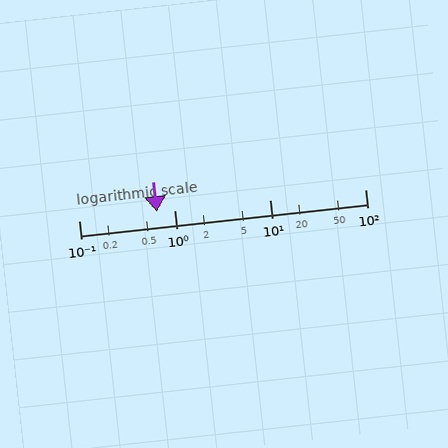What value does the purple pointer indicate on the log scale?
The pointer indicates approximately 0.65.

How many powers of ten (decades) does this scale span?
The scale spans 3 decades, from 0.1 to 100.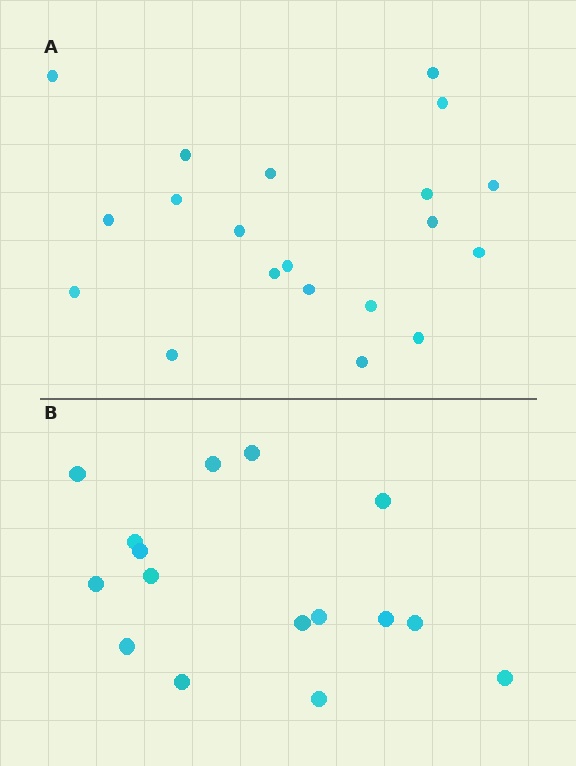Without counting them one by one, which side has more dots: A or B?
Region A (the top region) has more dots.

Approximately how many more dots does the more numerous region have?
Region A has about 4 more dots than region B.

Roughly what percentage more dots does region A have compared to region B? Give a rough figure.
About 25% more.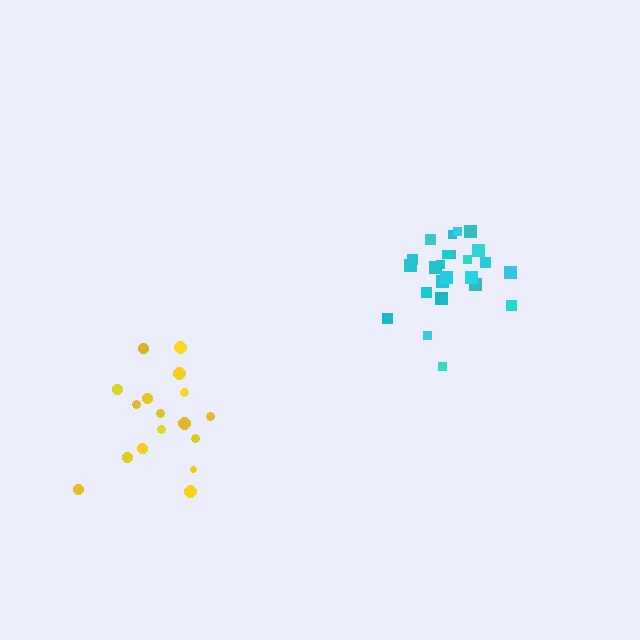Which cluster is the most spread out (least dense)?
Yellow.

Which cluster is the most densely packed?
Cyan.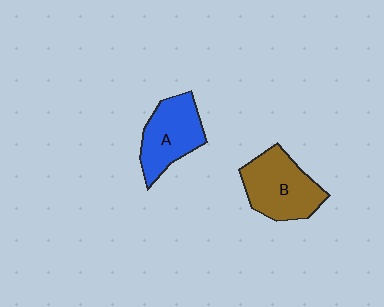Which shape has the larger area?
Shape B (brown).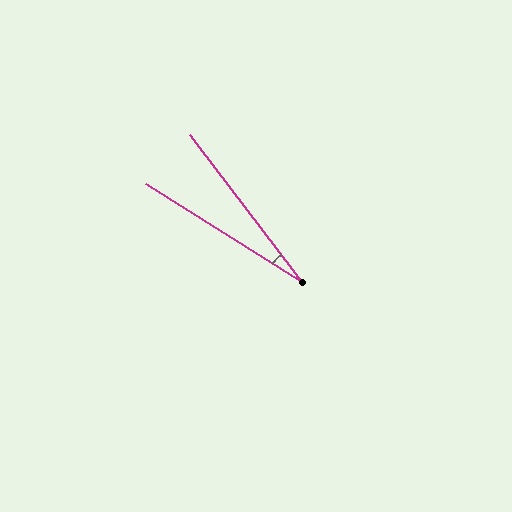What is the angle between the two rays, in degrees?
Approximately 21 degrees.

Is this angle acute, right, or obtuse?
It is acute.